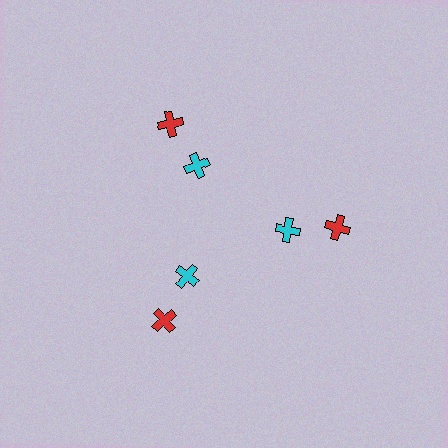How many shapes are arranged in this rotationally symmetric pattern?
There are 6 shapes, arranged in 3 groups of 2.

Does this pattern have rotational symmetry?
Yes, this pattern has 3-fold rotational symmetry. It looks the same after rotating 120 degrees around the center.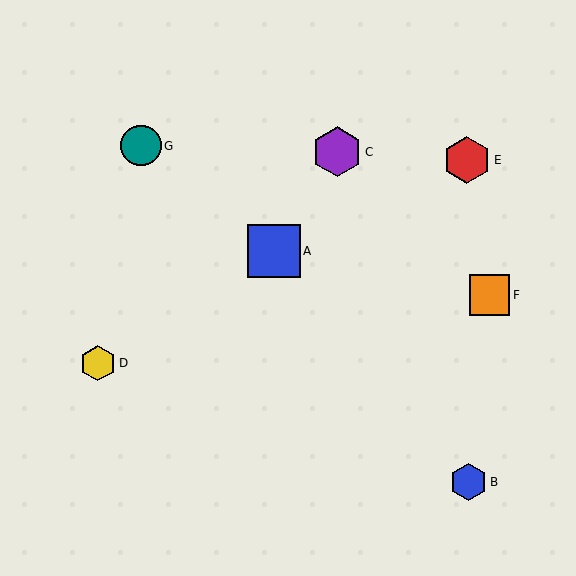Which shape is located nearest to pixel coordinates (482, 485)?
The blue hexagon (labeled B) at (469, 482) is nearest to that location.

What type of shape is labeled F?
Shape F is an orange square.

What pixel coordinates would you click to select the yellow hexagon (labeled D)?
Click at (98, 363) to select the yellow hexagon D.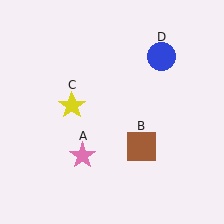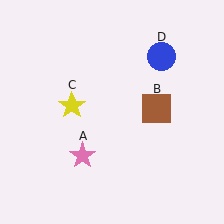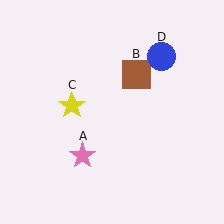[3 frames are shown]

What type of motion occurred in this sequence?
The brown square (object B) rotated counterclockwise around the center of the scene.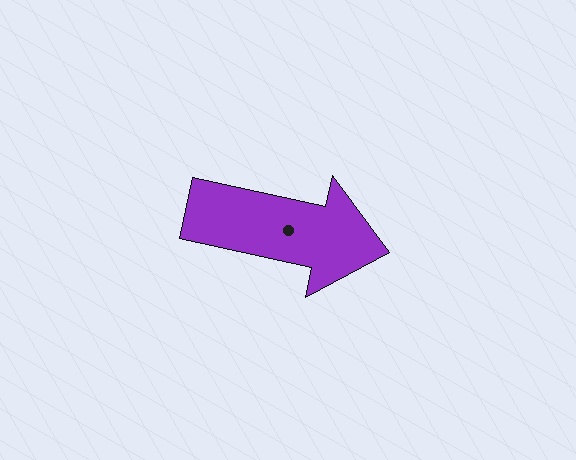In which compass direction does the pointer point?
East.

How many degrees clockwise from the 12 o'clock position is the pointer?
Approximately 102 degrees.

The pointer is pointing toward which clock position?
Roughly 3 o'clock.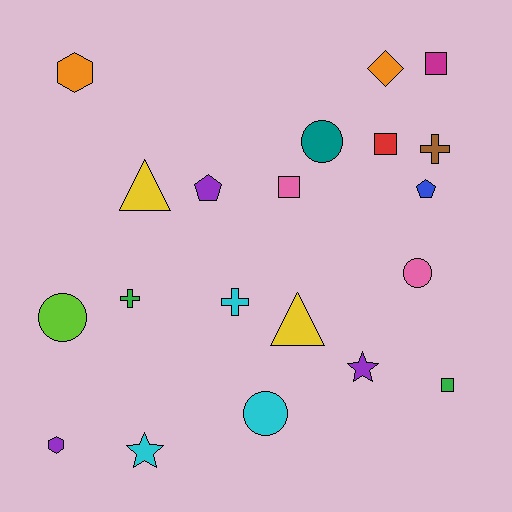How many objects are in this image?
There are 20 objects.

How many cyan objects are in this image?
There are 3 cyan objects.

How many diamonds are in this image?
There is 1 diamond.